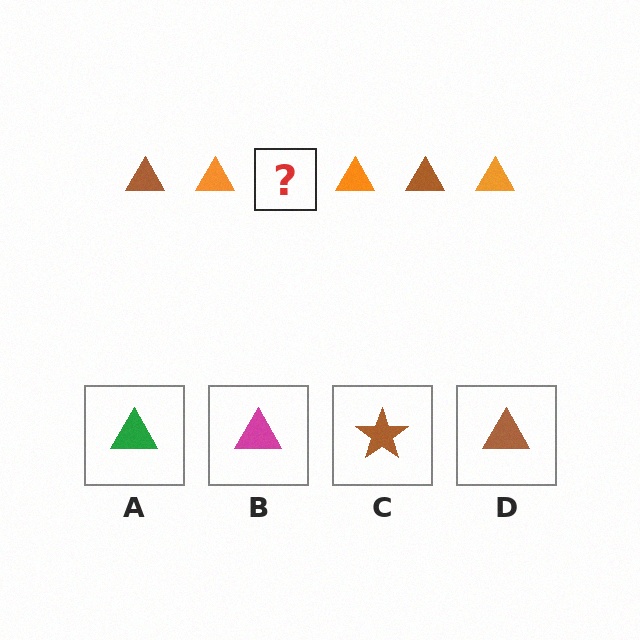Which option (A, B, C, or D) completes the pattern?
D.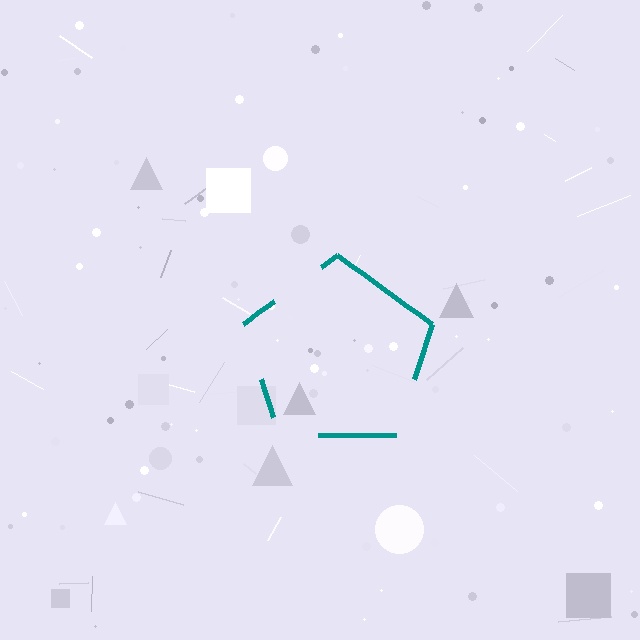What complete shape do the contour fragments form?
The contour fragments form a pentagon.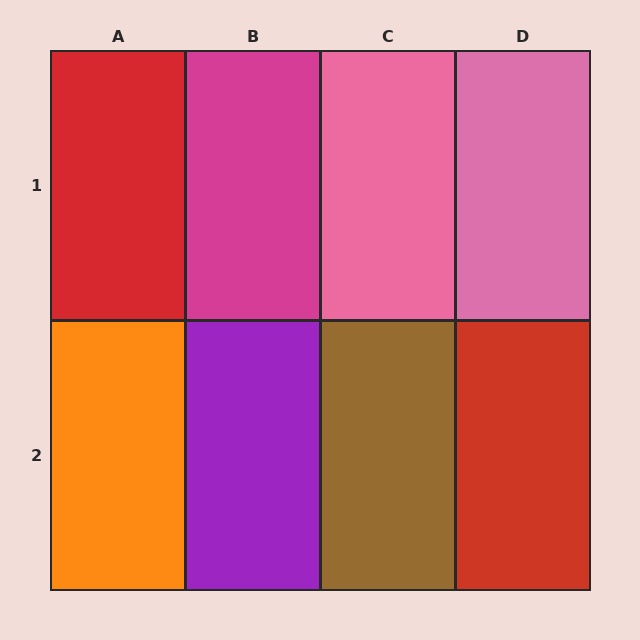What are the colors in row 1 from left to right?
Red, magenta, pink, pink.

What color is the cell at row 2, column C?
Brown.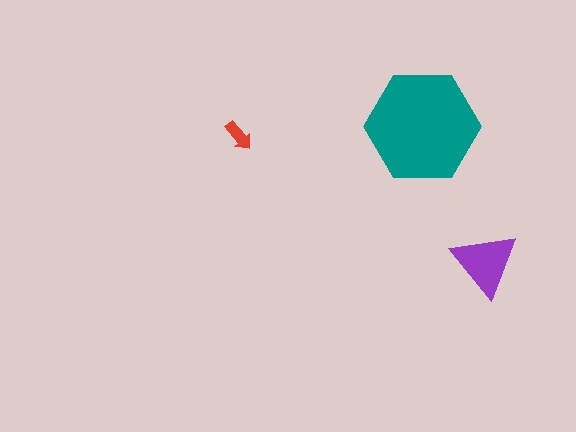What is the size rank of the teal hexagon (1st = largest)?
1st.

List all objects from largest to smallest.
The teal hexagon, the purple triangle, the red arrow.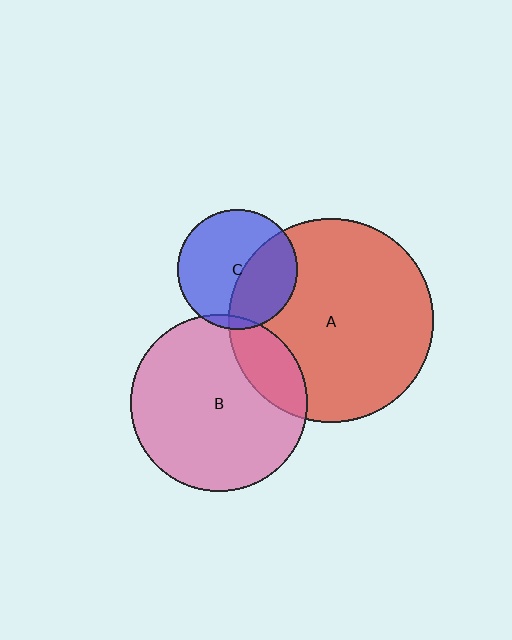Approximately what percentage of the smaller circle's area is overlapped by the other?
Approximately 20%.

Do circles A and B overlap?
Yes.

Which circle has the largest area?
Circle A (red).